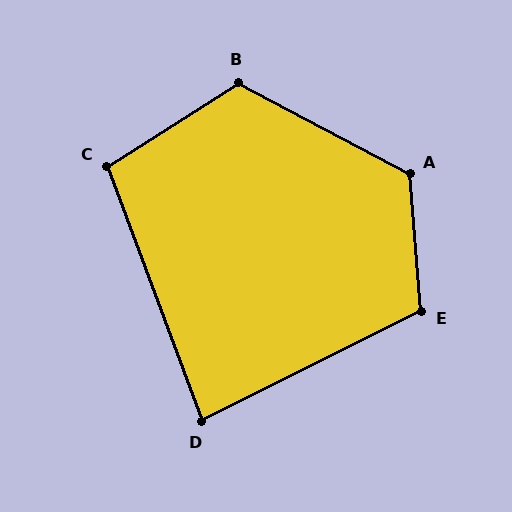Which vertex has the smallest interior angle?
D, at approximately 84 degrees.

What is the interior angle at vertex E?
Approximately 112 degrees (obtuse).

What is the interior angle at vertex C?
Approximately 102 degrees (obtuse).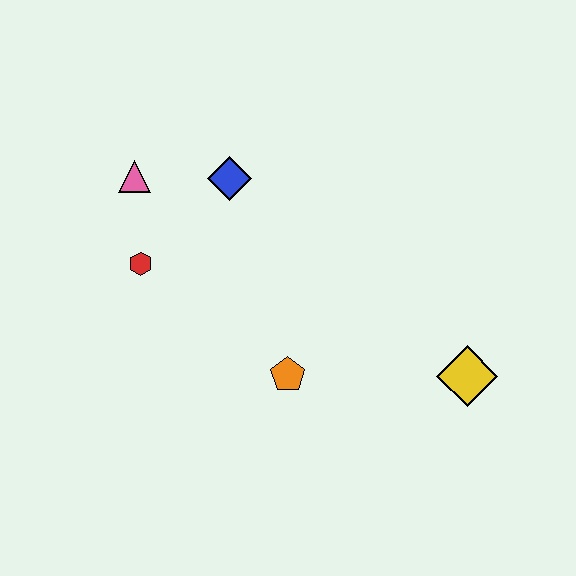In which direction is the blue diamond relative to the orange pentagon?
The blue diamond is above the orange pentagon.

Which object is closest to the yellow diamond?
The orange pentagon is closest to the yellow diamond.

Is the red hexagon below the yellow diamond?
No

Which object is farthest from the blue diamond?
The yellow diamond is farthest from the blue diamond.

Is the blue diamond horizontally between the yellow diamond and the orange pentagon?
No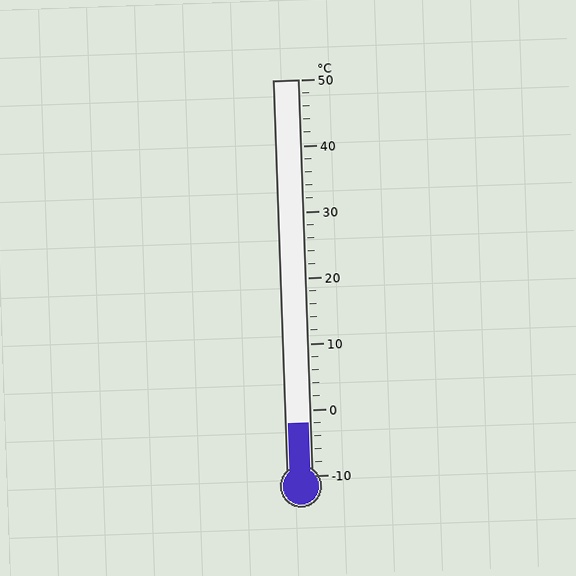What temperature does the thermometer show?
The thermometer shows approximately -2°C.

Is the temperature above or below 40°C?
The temperature is below 40°C.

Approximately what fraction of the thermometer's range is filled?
The thermometer is filled to approximately 15% of its range.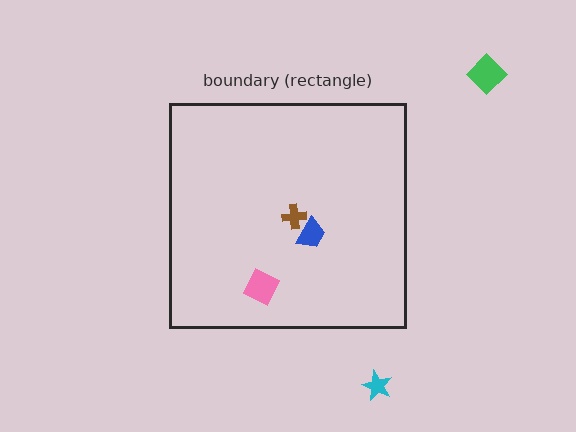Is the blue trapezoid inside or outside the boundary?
Inside.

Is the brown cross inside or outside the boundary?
Inside.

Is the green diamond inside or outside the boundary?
Outside.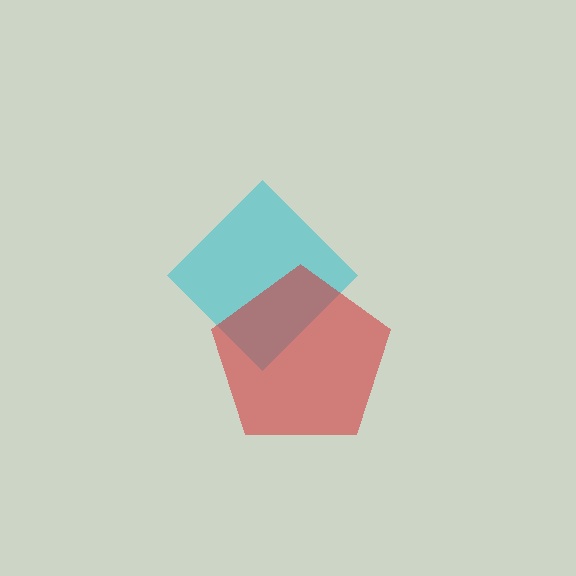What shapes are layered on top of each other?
The layered shapes are: a cyan diamond, a red pentagon.